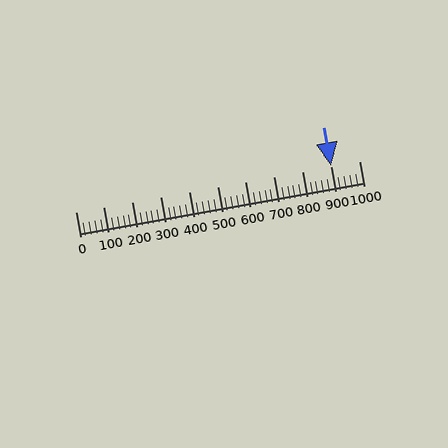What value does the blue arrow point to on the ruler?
The blue arrow points to approximately 900.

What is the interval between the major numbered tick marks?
The major tick marks are spaced 100 units apart.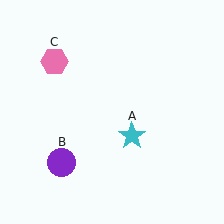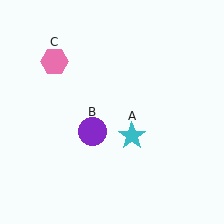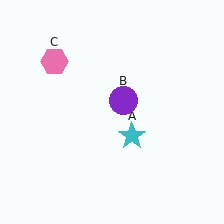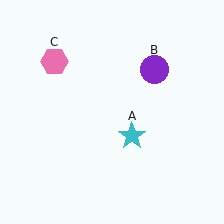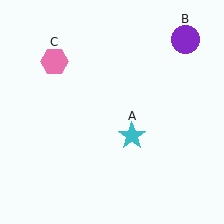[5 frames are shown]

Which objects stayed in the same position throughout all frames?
Cyan star (object A) and pink hexagon (object C) remained stationary.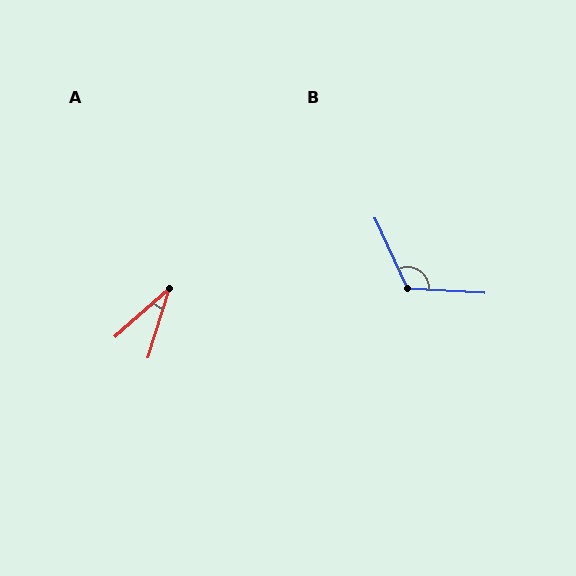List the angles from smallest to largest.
A (31°), B (118°).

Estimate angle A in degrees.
Approximately 31 degrees.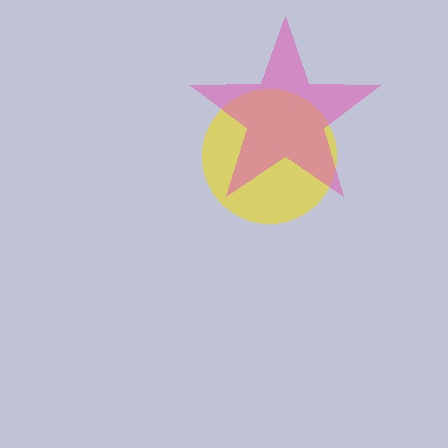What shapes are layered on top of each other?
The layered shapes are: a yellow circle, a pink star.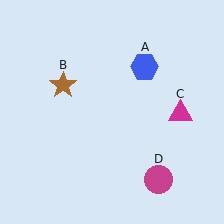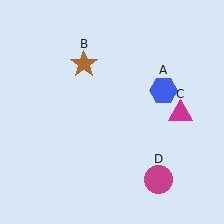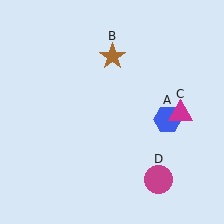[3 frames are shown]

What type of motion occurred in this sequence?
The blue hexagon (object A), brown star (object B) rotated clockwise around the center of the scene.